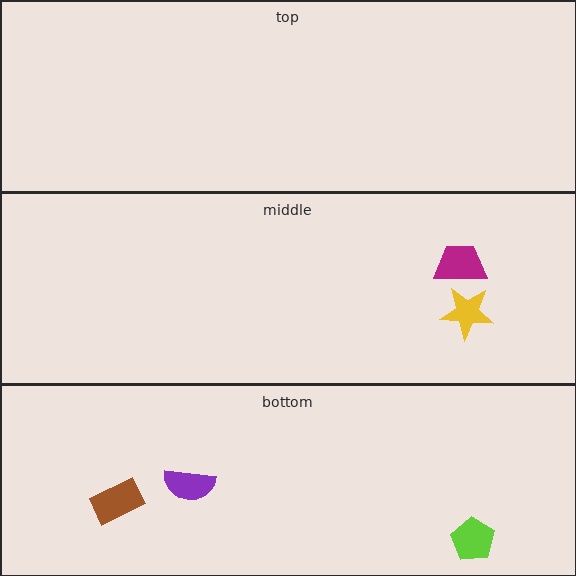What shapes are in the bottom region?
The lime pentagon, the purple semicircle, the brown rectangle.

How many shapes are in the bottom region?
3.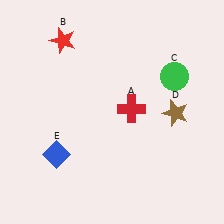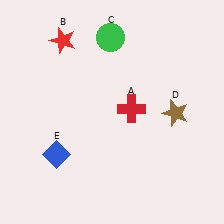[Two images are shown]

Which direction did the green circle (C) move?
The green circle (C) moved left.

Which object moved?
The green circle (C) moved left.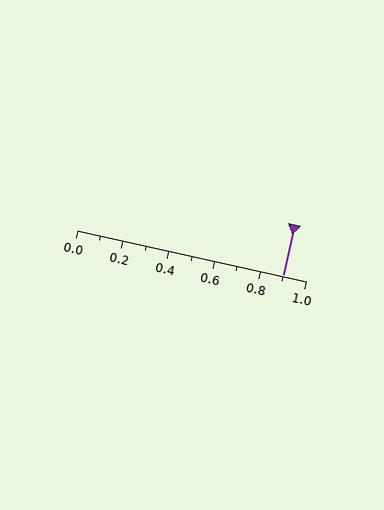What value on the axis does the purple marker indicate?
The marker indicates approximately 0.9.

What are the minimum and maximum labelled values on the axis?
The axis runs from 0.0 to 1.0.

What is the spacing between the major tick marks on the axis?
The major ticks are spaced 0.2 apart.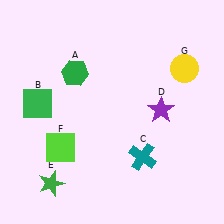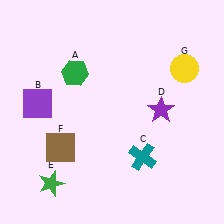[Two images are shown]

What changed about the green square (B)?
In Image 1, B is green. In Image 2, it changed to purple.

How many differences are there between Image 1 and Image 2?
There are 2 differences between the two images.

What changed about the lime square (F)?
In Image 1, F is lime. In Image 2, it changed to brown.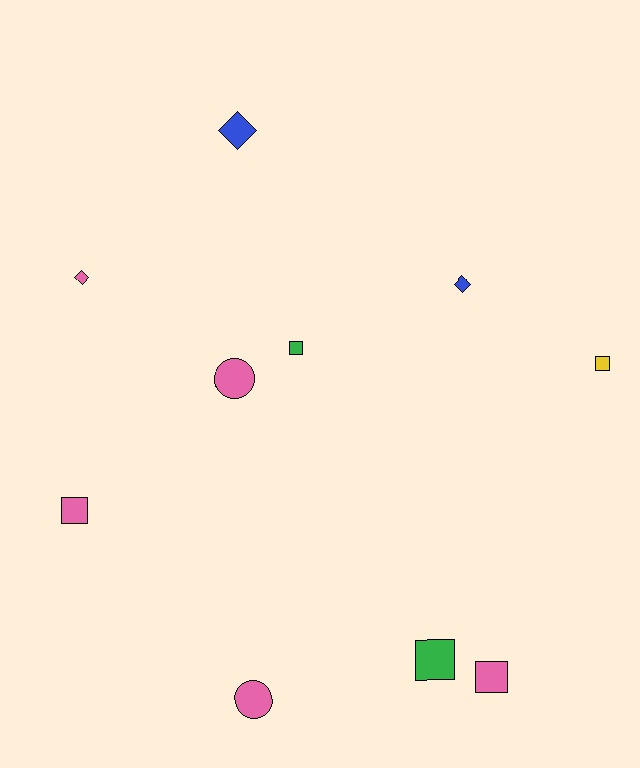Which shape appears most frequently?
Square, with 5 objects.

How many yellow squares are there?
There is 1 yellow square.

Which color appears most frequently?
Pink, with 5 objects.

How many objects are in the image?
There are 10 objects.